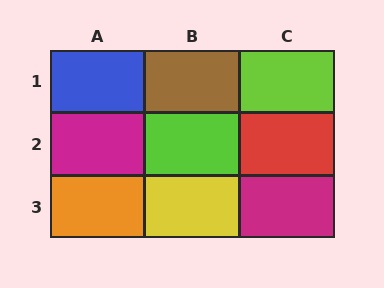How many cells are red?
1 cell is red.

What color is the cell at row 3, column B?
Yellow.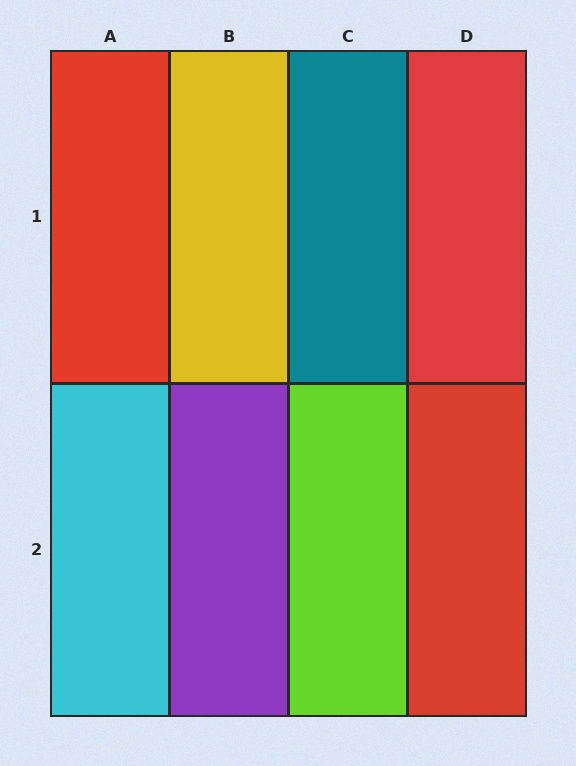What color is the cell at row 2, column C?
Lime.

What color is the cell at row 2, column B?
Purple.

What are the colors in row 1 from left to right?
Red, yellow, teal, red.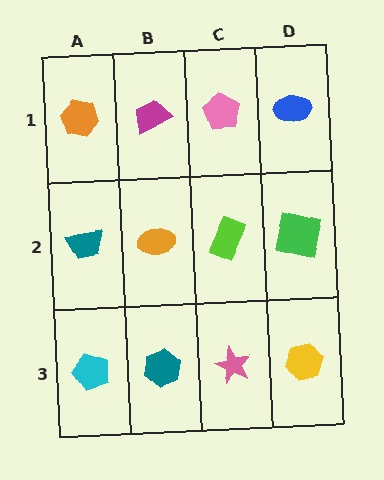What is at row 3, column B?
A teal hexagon.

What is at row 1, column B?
A magenta trapezoid.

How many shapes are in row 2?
4 shapes.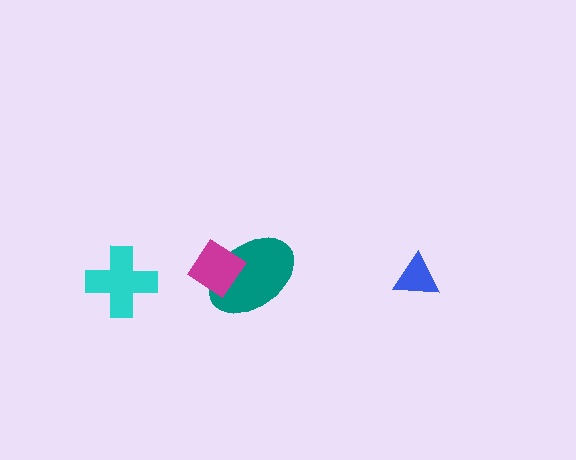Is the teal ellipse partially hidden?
Yes, it is partially covered by another shape.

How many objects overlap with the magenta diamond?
1 object overlaps with the magenta diamond.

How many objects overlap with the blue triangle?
0 objects overlap with the blue triangle.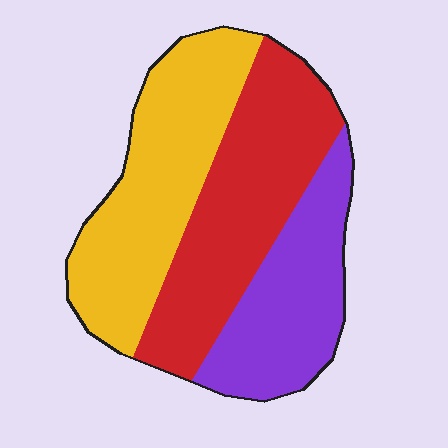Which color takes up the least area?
Purple, at roughly 25%.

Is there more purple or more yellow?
Yellow.